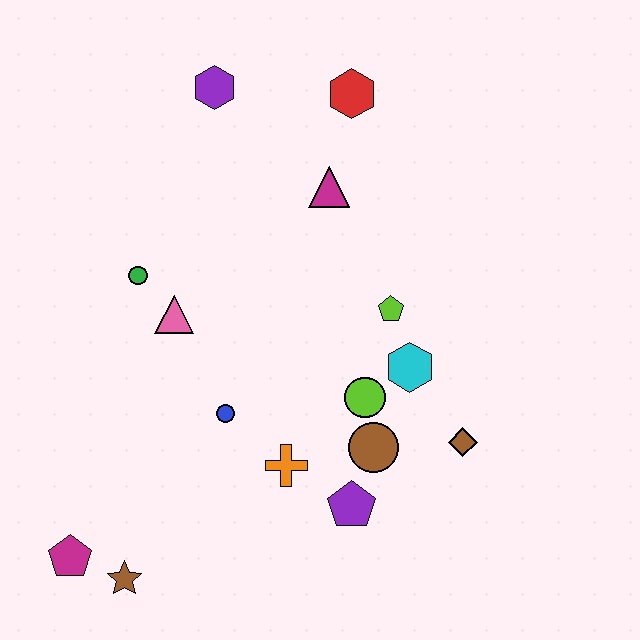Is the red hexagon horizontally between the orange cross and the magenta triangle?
No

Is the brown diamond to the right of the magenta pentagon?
Yes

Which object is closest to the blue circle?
The orange cross is closest to the blue circle.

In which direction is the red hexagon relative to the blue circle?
The red hexagon is above the blue circle.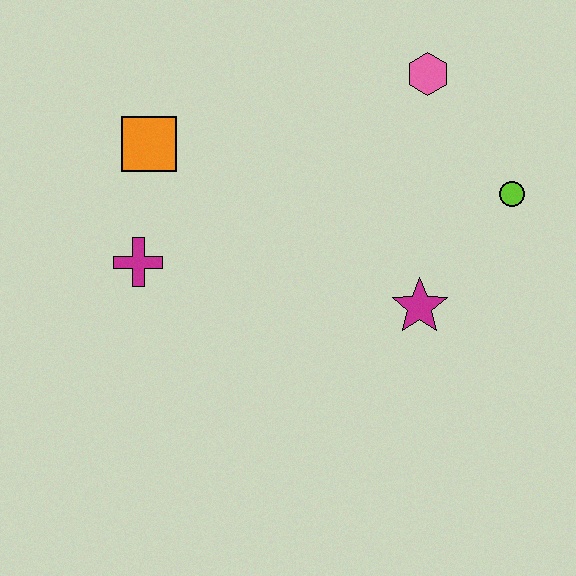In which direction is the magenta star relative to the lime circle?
The magenta star is below the lime circle.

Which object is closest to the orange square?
The magenta cross is closest to the orange square.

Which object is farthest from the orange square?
The lime circle is farthest from the orange square.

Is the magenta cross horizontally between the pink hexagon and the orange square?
No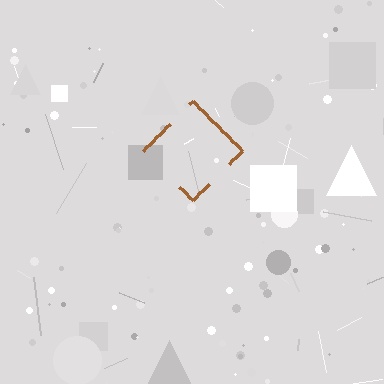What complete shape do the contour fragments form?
The contour fragments form a diamond.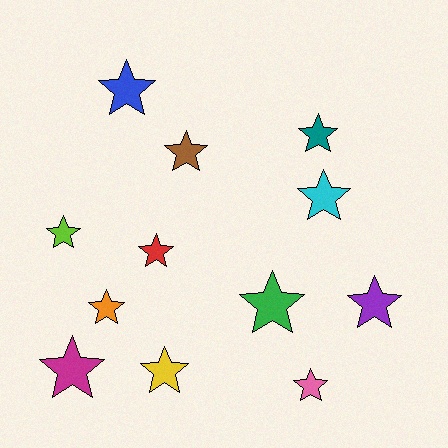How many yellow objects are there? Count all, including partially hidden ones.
There is 1 yellow object.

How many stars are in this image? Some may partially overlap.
There are 12 stars.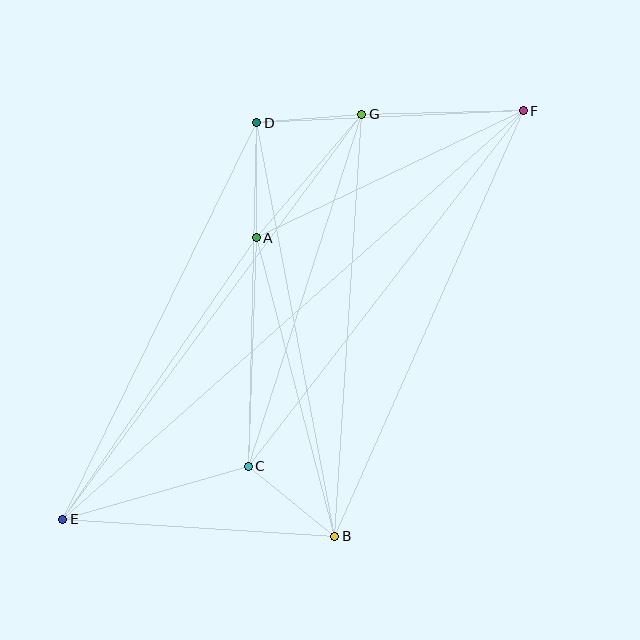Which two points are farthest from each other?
Points E and F are farthest from each other.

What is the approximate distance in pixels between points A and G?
The distance between A and G is approximately 162 pixels.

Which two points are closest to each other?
Points D and G are closest to each other.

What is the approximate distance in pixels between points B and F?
The distance between B and F is approximately 466 pixels.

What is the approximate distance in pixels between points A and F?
The distance between A and F is approximately 296 pixels.